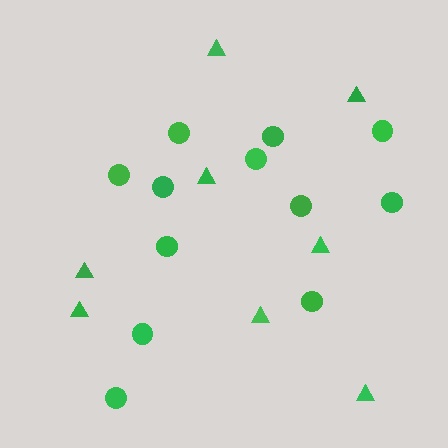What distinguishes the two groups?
There are 2 groups: one group of triangles (8) and one group of circles (12).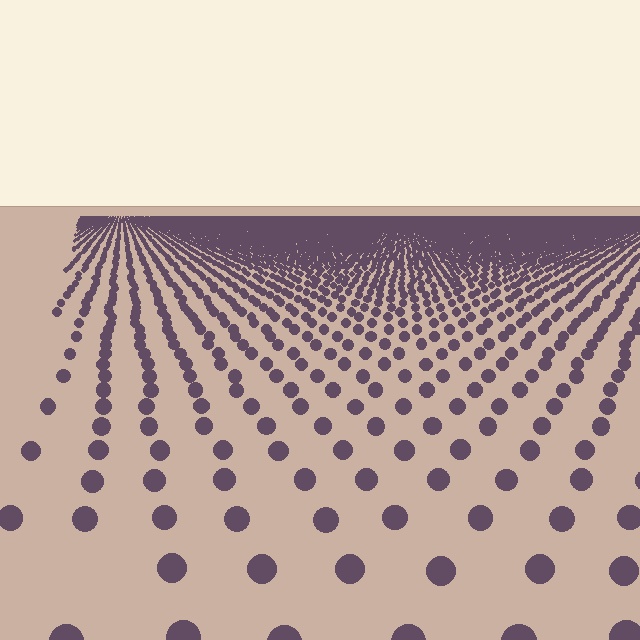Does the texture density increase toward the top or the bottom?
Density increases toward the top.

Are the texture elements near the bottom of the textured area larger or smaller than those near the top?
Larger. Near the bottom, elements are closer to the viewer and appear at a bigger on-screen size.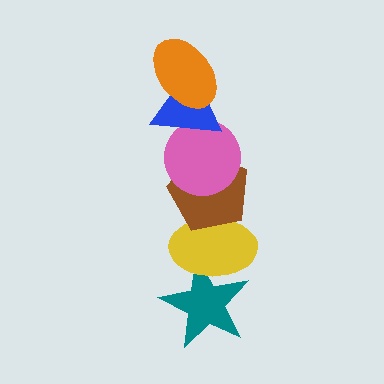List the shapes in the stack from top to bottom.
From top to bottom: the orange ellipse, the blue triangle, the pink circle, the brown pentagon, the yellow ellipse, the teal star.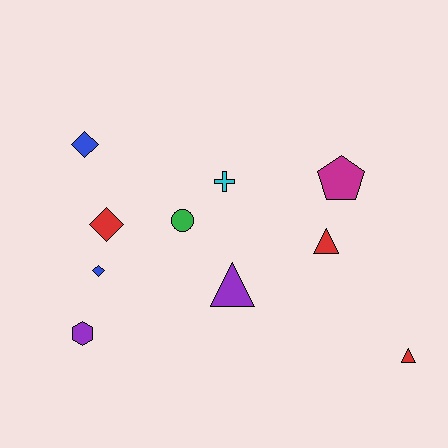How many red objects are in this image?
There are 3 red objects.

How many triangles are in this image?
There are 3 triangles.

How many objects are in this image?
There are 10 objects.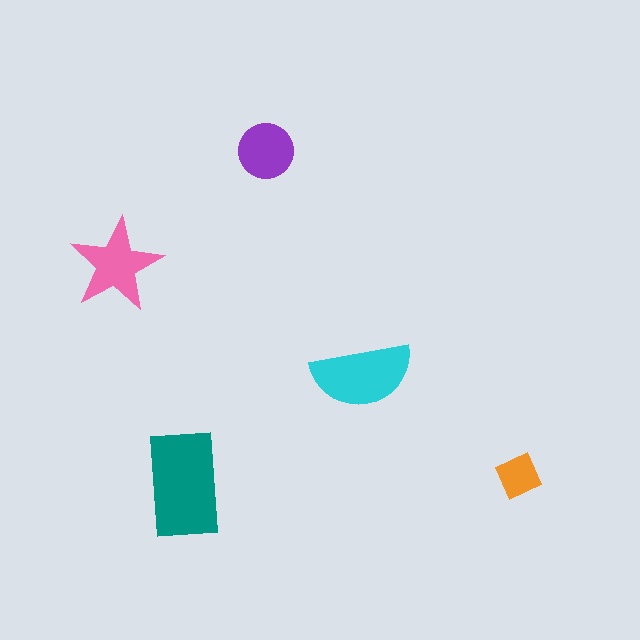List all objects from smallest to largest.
The orange square, the purple circle, the pink star, the cyan semicircle, the teal rectangle.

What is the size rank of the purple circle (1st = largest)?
4th.